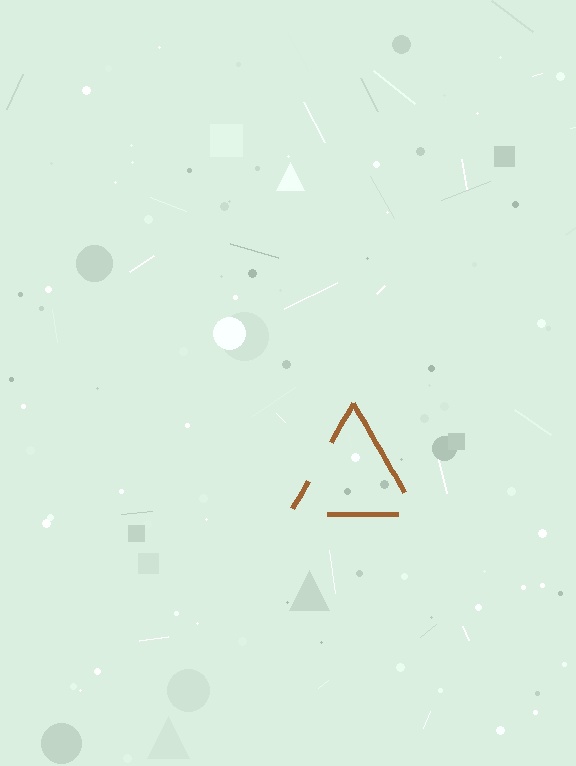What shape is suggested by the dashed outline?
The dashed outline suggests a triangle.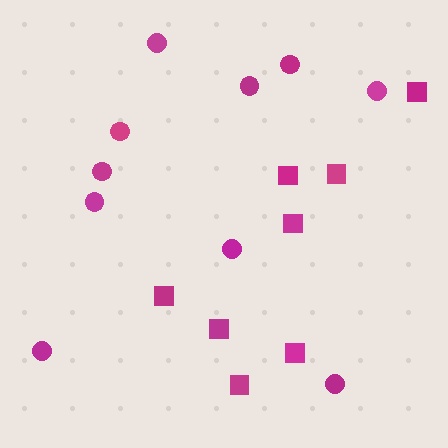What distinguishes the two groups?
There are 2 groups: one group of squares (8) and one group of circles (10).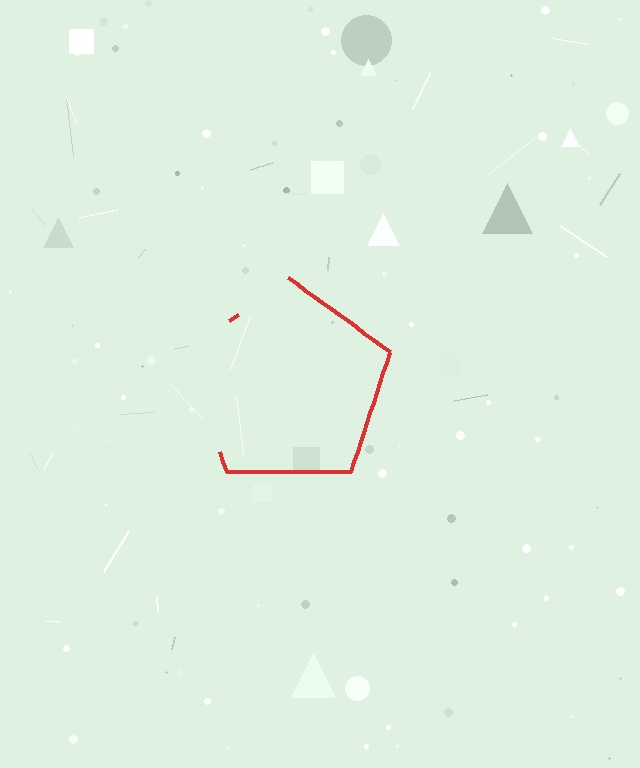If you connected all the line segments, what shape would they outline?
They would outline a pentagon.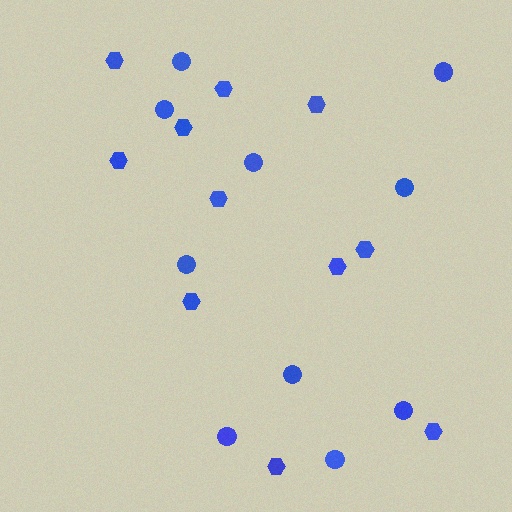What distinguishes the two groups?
There are 2 groups: one group of circles (10) and one group of hexagons (11).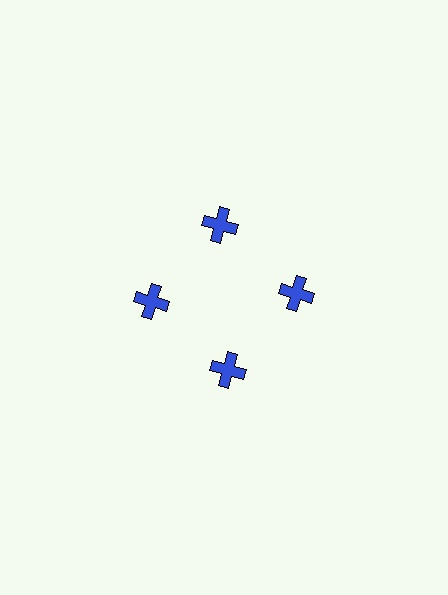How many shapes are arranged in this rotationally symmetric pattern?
There are 4 shapes, arranged in 4 groups of 1.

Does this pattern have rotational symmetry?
Yes, this pattern has 4-fold rotational symmetry. It looks the same after rotating 90 degrees around the center.